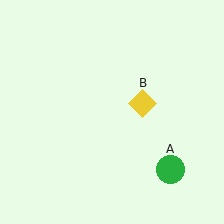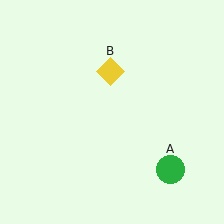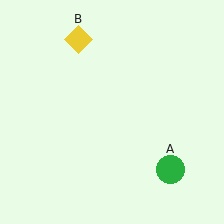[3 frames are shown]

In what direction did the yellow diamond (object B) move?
The yellow diamond (object B) moved up and to the left.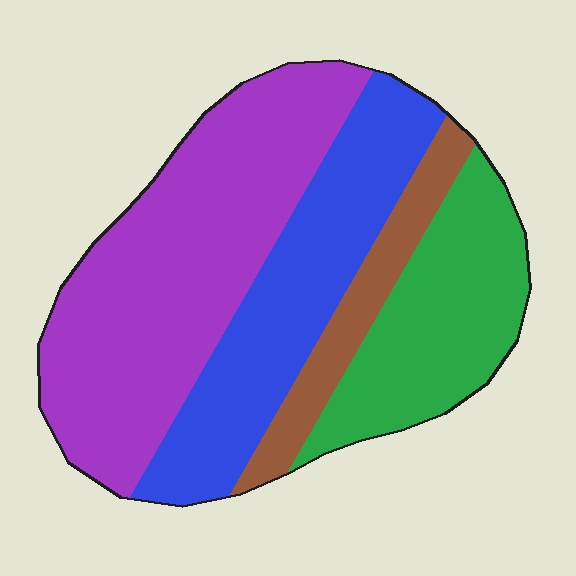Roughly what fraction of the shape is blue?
Blue covers 26% of the shape.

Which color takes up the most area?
Purple, at roughly 40%.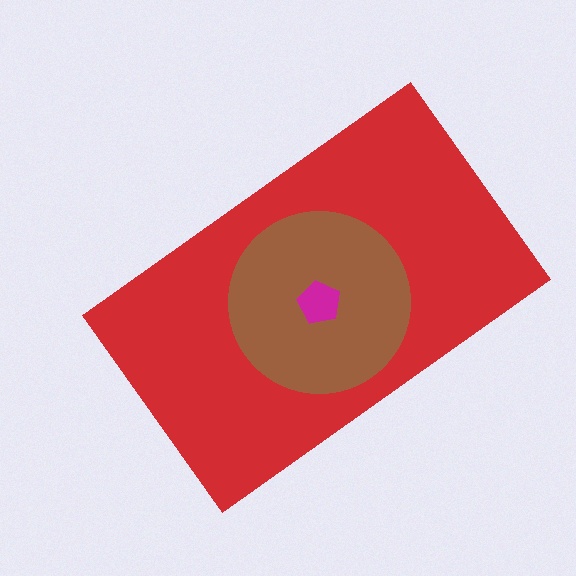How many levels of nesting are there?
3.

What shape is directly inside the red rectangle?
The brown circle.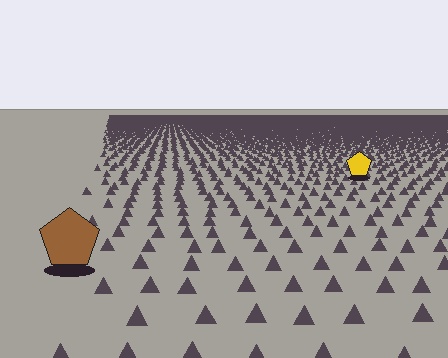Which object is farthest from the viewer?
The yellow pentagon is farthest from the viewer. It appears smaller and the ground texture around it is denser.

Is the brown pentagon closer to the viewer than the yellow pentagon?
Yes. The brown pentagon is closer — you can tell from the texture gradient: the ground texture is coarser near it.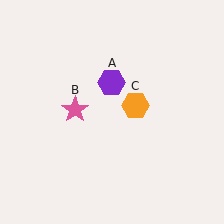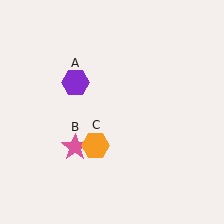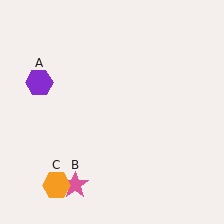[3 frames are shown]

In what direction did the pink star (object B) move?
The pink star (object B) moved down.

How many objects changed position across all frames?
3 objects changed position: purple hexagon (object A), pink star (object B), orange hexagon (object C).